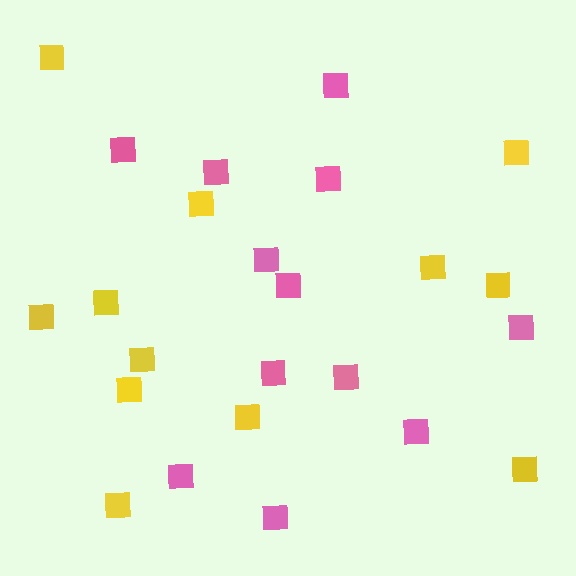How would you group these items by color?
There are 2 groups: one group of yellow squares (12) and one group of pink squares (12).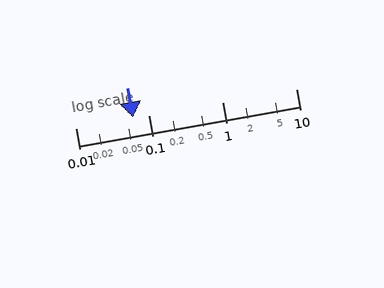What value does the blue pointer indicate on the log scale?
The pointer indicates approximately 0.06.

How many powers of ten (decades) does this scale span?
The scale spans 3 decades, from 0.01 to 10.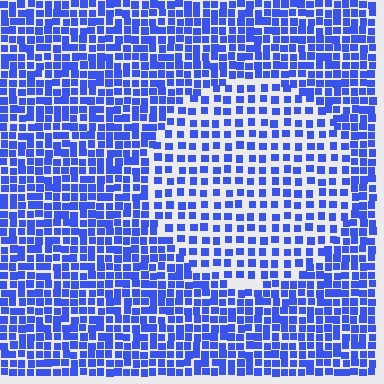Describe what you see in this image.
The image contains small blue elements arranged at two different densities. A circle-shaped region is visible where the elements are less densely packed than the surrounding area.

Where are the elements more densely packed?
The elements are more densely packed outside the circle boundary.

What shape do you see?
I see a circle.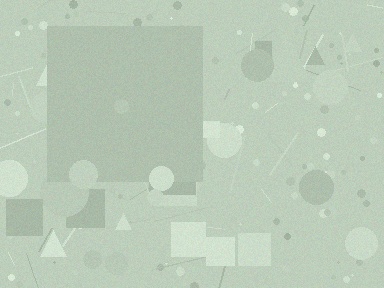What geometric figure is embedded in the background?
A square is embedded in the background.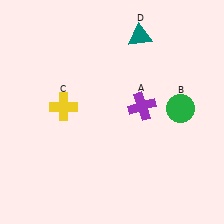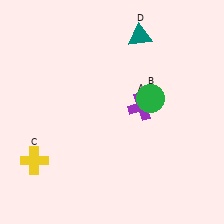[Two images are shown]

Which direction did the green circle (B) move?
The green circle (B) moved left.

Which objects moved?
The objects that moved are: the green circle (B), the yellow cross (C).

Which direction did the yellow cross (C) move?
The yellow cross (C) moved down.